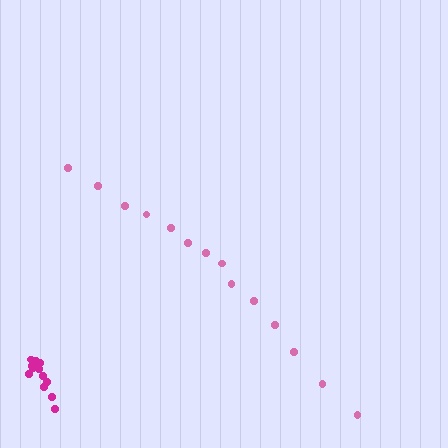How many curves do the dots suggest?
There are 2 distinct paths.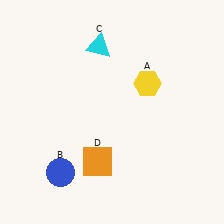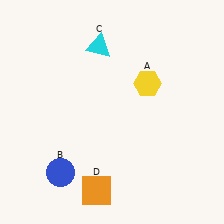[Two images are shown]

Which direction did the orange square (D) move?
The orange square (D) moved down.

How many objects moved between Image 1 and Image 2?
1 object moved between the two images.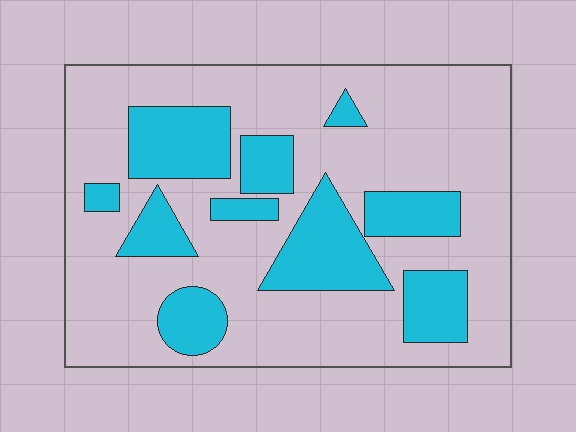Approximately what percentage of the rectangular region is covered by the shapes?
Approximately 30%.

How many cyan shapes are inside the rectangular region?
10.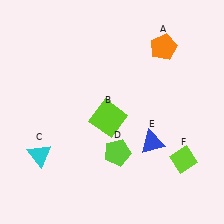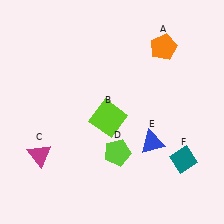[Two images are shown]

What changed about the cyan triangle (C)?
In Image 1, C is cyan. In Image 2, it changed to magenta.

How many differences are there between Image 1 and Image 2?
There are 2 differences between the two images.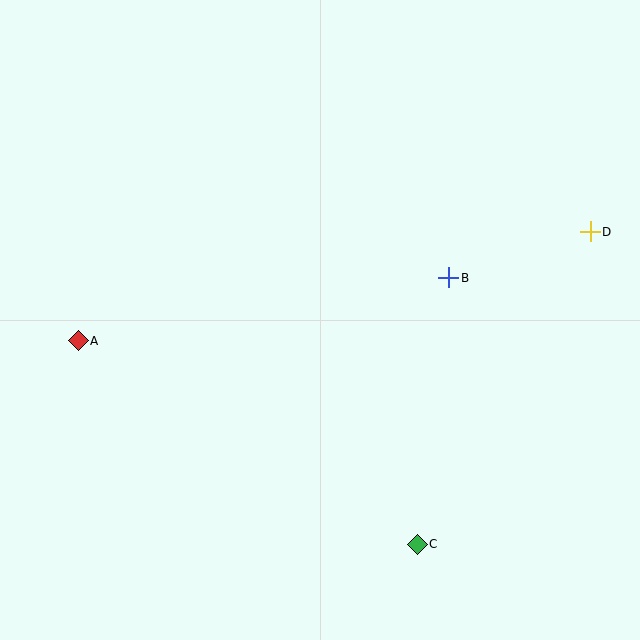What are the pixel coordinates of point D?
Point D is at (590, 232).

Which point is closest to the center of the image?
Point B at (449, 278) is closest to the center.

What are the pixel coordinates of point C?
Point C is at (417, 544).